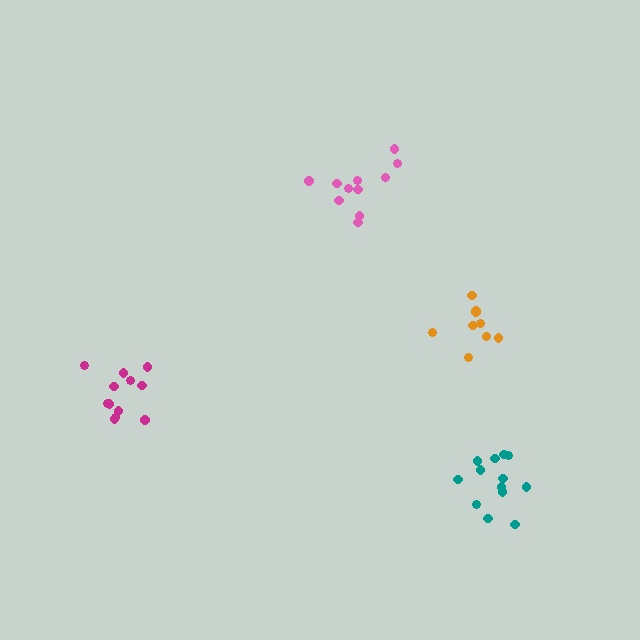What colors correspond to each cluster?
The clusters are colored: pink, teal, magenta, orange.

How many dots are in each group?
Group 1: 11 dots, Group 2: 13 dots, Group 3: 12 dots, Group 4: 9 dots (45 total).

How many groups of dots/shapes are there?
There are 4 groups.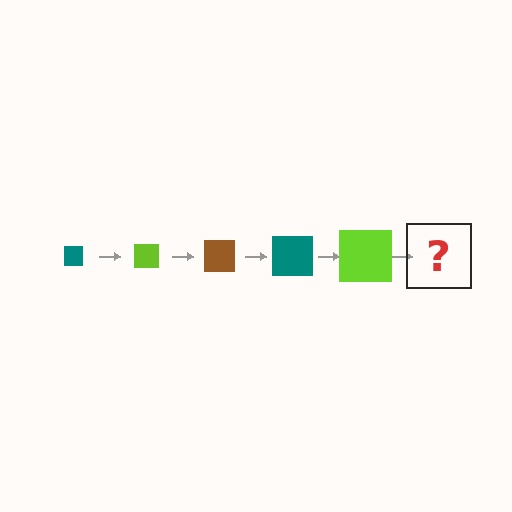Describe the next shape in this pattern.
It should be a brown square, larger than the previous one.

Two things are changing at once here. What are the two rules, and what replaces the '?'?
The two rules are that the square grows larger each step and the color cycles through teal, lime, and brown. The '?' should be a brown square, larger than the previous one.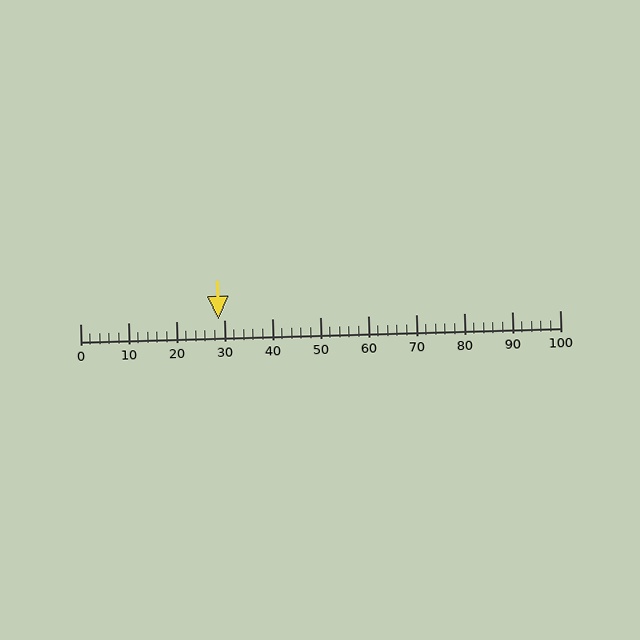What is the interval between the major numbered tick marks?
The major tick marks are spaced 10 units apart.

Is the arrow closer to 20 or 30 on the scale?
The arrow is closer to 30.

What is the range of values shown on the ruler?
The ruler shows values from 0 to 100.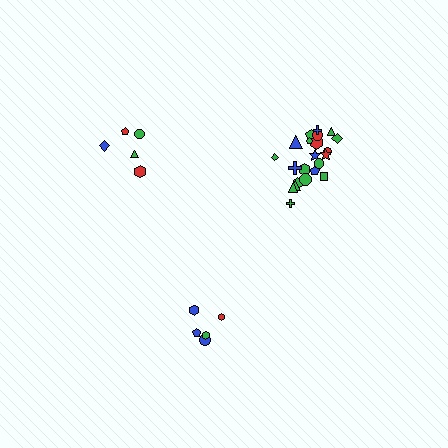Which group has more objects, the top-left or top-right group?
The top-right group.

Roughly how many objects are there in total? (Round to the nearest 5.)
Roughly 30 objects in total.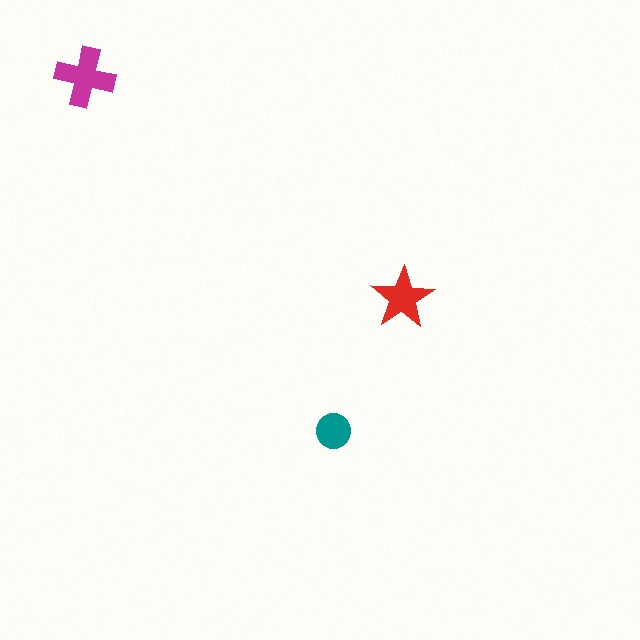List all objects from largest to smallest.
The magenta cross, the red star, the teal circle.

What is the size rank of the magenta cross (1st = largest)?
1st.